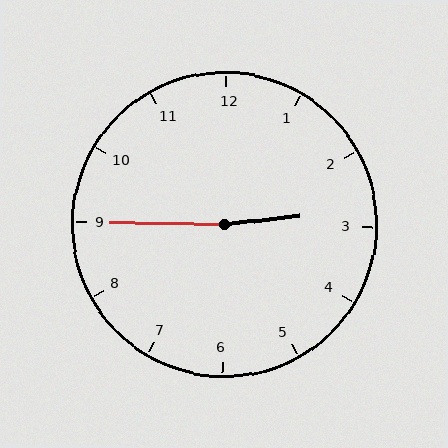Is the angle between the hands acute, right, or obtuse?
It is obtuse.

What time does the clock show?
2:45.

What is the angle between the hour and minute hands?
Approximately 172 degrees.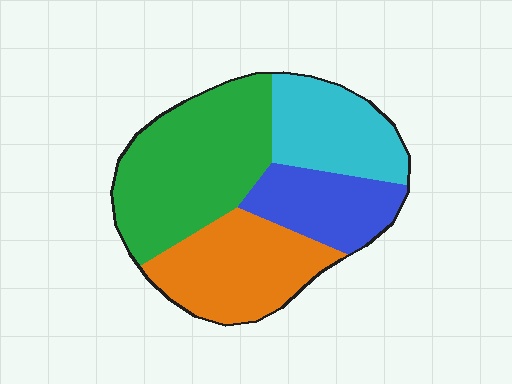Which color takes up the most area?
Green, at roughly 35%.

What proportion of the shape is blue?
Blue covers 17% of the shape.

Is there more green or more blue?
Green.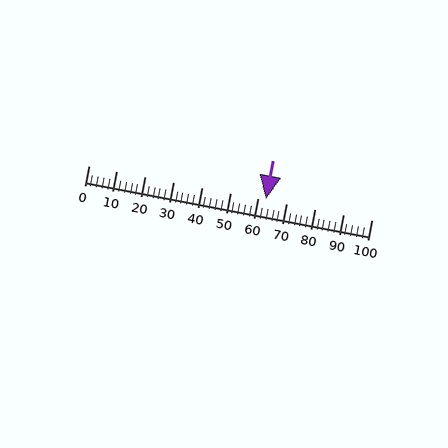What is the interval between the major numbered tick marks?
The major tick marks are spaced 10 units apart.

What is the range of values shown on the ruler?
The ruler shows values from 0 to 100.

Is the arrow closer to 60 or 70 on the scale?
The arrow is closer to 60.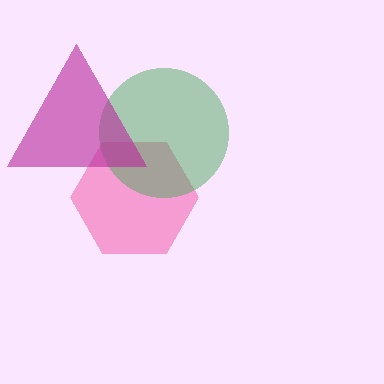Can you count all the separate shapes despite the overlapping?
Yes, there are 3 separate shapes.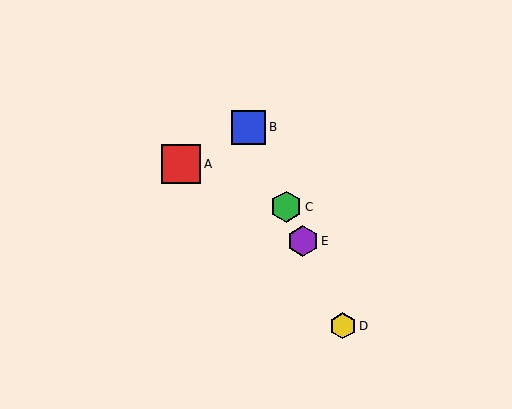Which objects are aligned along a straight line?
Objects B, C, D, E are aligned along a straight line.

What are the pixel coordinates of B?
Object B is at (249, 127).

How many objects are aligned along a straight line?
4 objects (B, C, D, E) are aligned along a straight line.